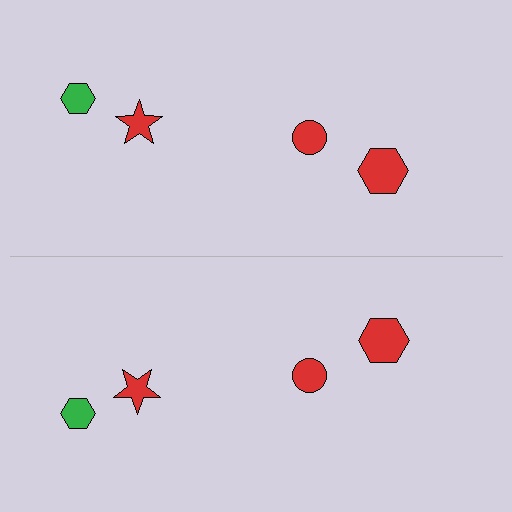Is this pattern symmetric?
Yes, this pattern has bilateral (reflection) symmetry.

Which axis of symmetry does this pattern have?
The pattern has a horizontal axis of symmetry running through the center of the image.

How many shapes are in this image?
There are 8 shapes in this image.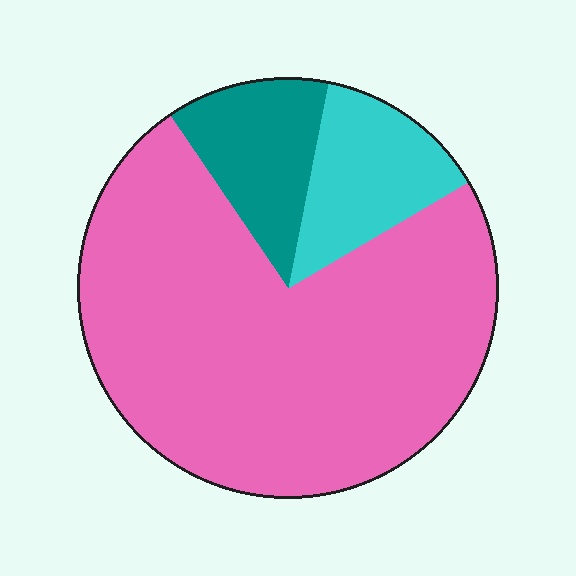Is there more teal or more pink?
Pink.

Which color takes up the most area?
Pink, at roughly 75%.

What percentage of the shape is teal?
Teal takes up about one eighth (1/8) of the shape.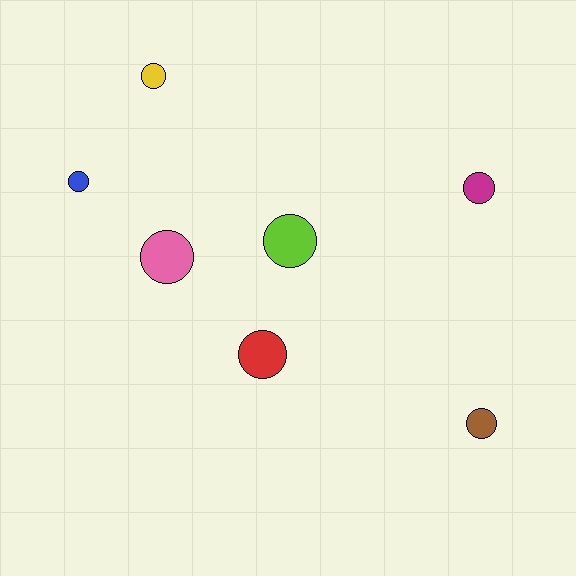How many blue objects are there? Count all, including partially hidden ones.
There is 1 blue object.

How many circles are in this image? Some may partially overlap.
There are 7 circles.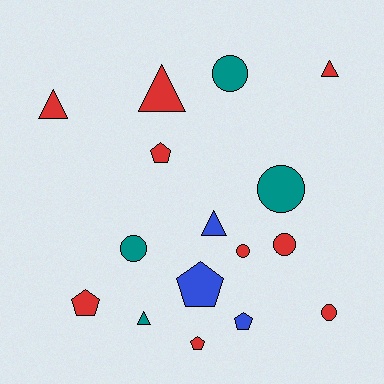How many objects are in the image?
There are 16 objects.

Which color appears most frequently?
Red, with 9 objects.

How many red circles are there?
There are 3 red circles.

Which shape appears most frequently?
Circle, with 6 objects.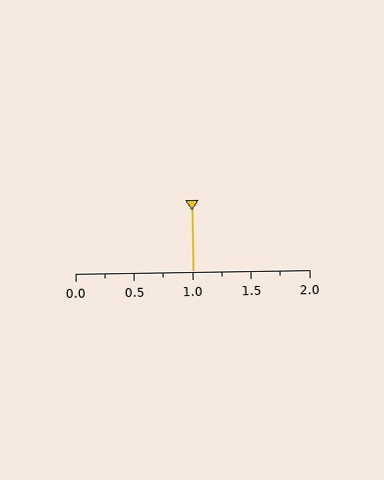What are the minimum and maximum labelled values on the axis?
The axis runs from 0.0 to 2.0.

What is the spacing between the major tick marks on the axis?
The major ticks are spaced 0.5 apart.